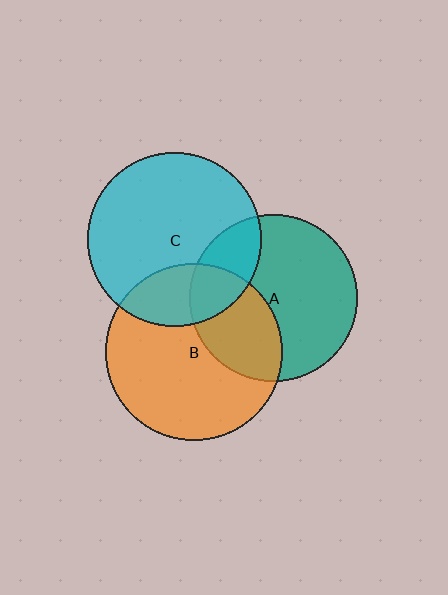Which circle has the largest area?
Circle B (orange).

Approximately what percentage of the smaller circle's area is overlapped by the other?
Approximately 20%.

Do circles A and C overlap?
Yes.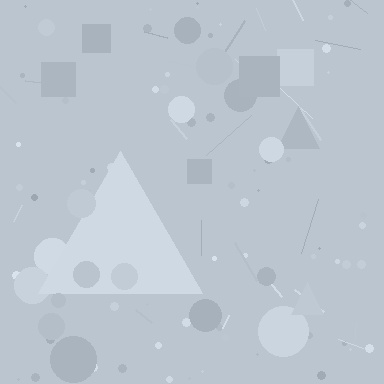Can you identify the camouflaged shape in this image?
The camouflaged shape is a triangle.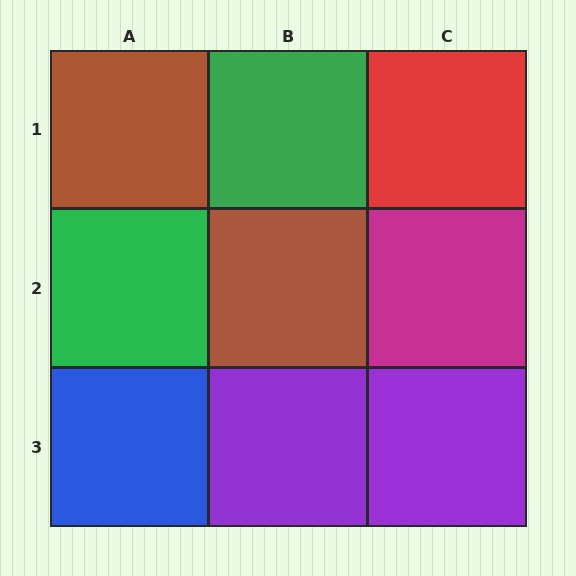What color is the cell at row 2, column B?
Brown.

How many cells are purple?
2 cells are purple.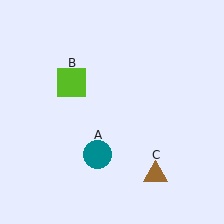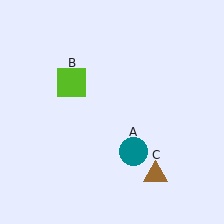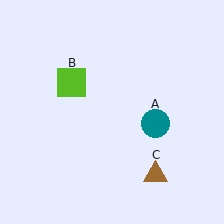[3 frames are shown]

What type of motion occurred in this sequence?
The teal circle (object A) rotated counterclockwise around the center of the scene.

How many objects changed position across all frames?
1 object changed position: teal circle (object A).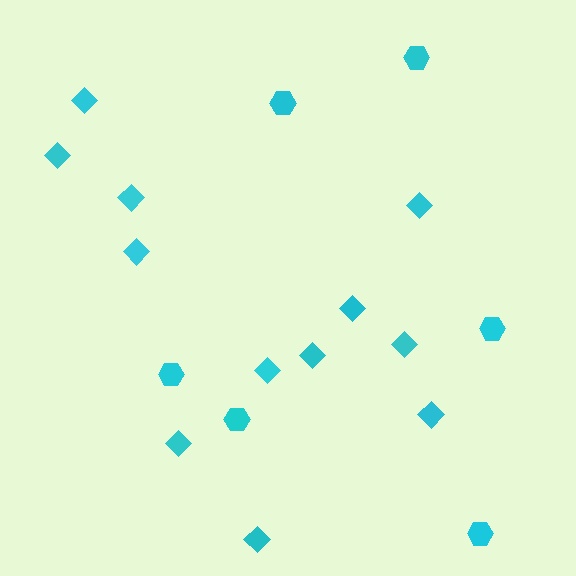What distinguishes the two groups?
There are 2 groups: one group of hexagons (6) and one group of diamonds (12).